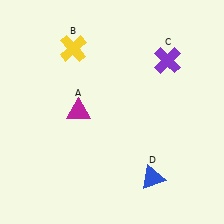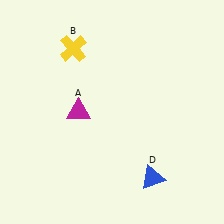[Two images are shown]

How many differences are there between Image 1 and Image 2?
There is 1 difference between the two images.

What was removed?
The purple cross (C) was removed in Image 2.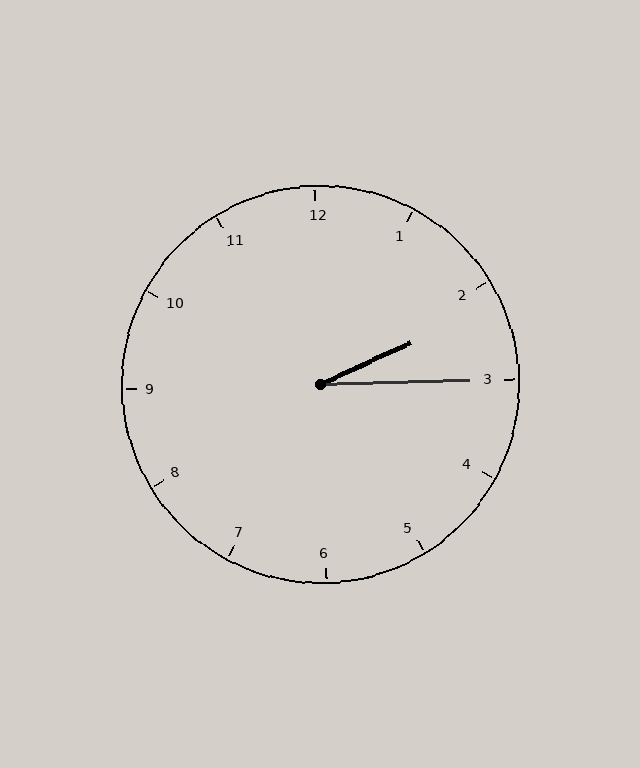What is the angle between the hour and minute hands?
Approximately 22 degrees.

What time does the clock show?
2:15.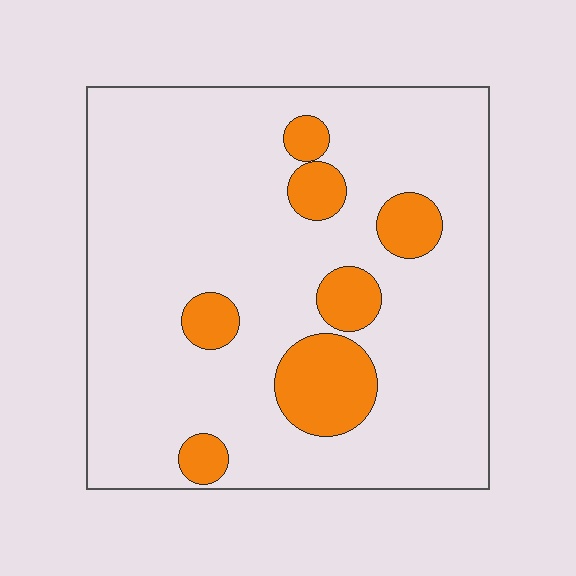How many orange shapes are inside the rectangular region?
7.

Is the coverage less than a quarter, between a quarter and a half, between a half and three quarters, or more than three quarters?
Less than a quarter.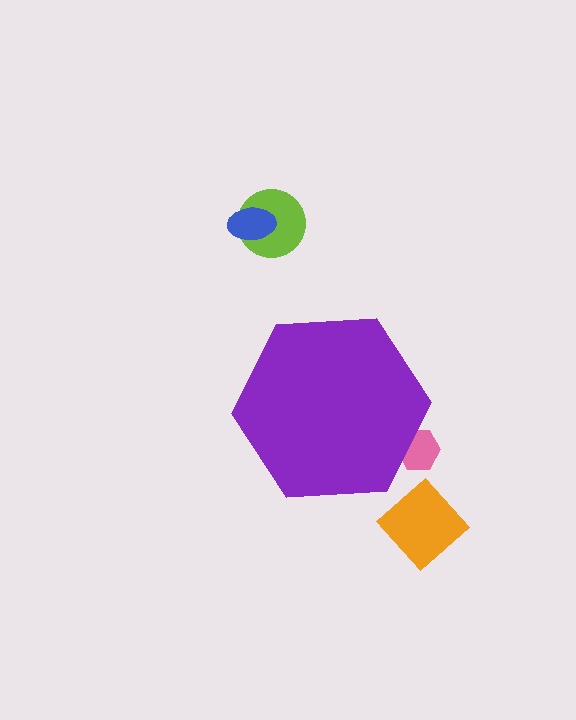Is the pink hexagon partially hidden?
Yes, the pink hexagon is partially hidden behind the purple hexagon.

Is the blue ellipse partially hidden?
No, the blue ellipse is fully visible.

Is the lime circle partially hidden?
No, the lime circle is fully visible.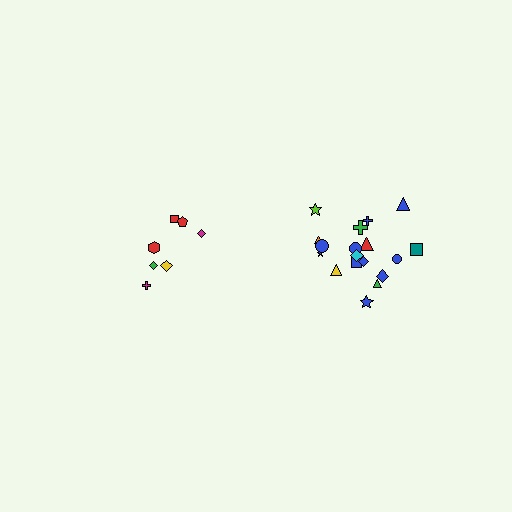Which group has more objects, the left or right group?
The right group.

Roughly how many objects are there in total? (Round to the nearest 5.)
Roughly 25 objects in total.